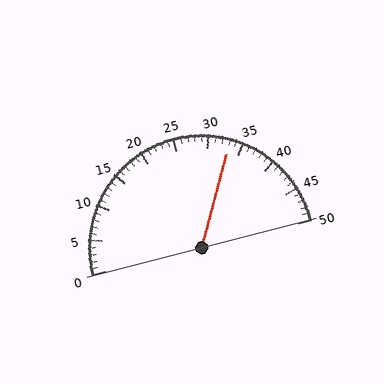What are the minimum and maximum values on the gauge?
The gauge ranges from 0 to 50.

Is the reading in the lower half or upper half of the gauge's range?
The reading is in the upper half of the range (0 to 50).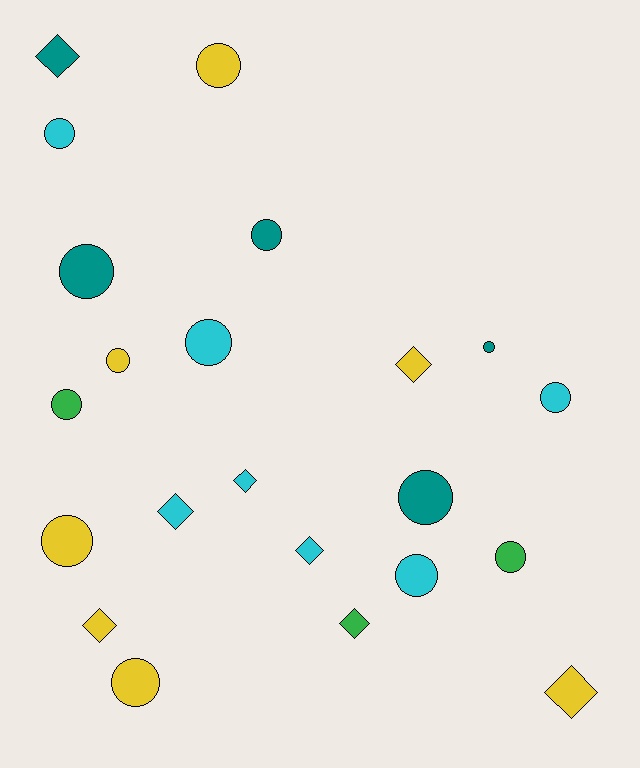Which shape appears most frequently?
Circle, with 14 objects.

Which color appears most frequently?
Yellow, with 7 objects.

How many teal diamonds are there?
There is 1 teal diamond.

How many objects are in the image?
There are 22 objects.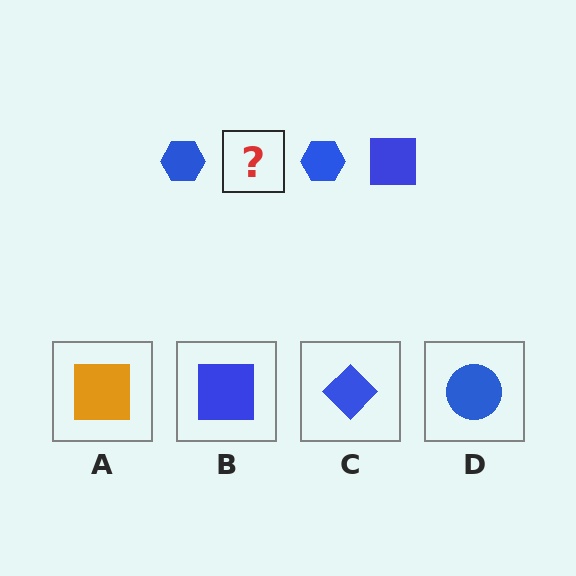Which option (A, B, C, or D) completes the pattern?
B.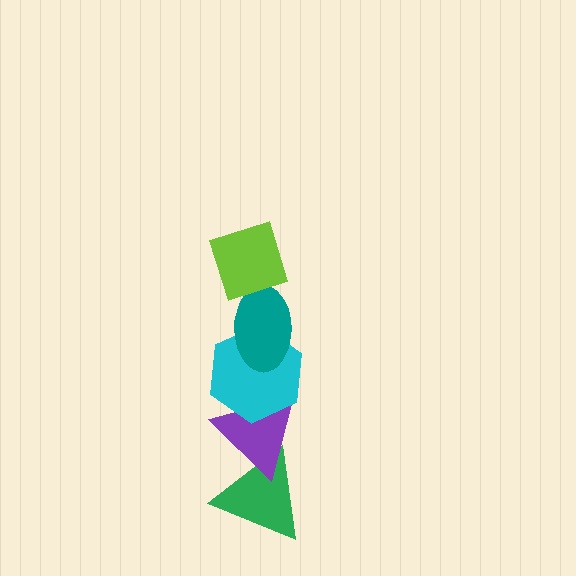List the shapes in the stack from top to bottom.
From top to bottom: the lime diamond, the teal ellipse, the cyan hexagon, the purple triangle, the green triangle.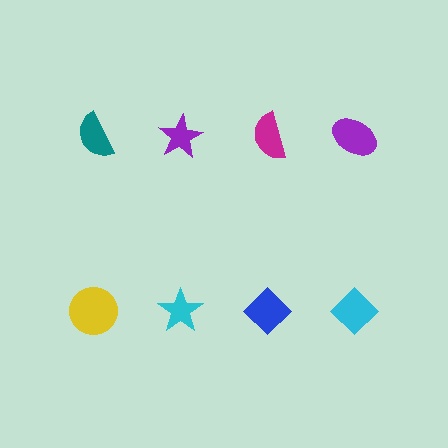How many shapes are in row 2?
4 shapes.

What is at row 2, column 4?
A cyan diamond.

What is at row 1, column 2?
A purple star.